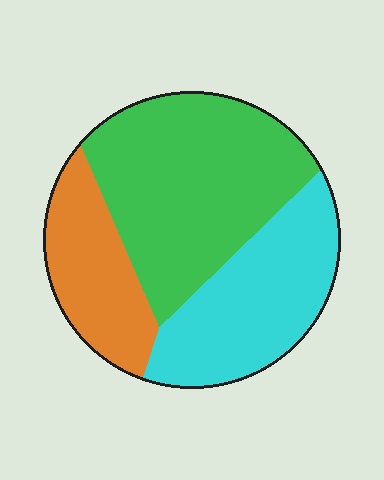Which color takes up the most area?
Green, at roughly 45%.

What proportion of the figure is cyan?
Cyan takes up about one third (1/3) of the figure.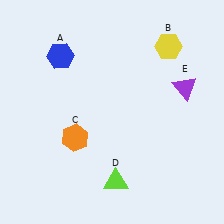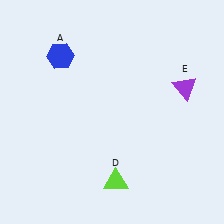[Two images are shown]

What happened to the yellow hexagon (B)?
The yellow hexagon (B) was removed in Image 2. It was in the top-right area of Image 1.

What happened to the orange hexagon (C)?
The orange hexagon (C) was removed in Image 2. It was in the bottom-left area of Image 1.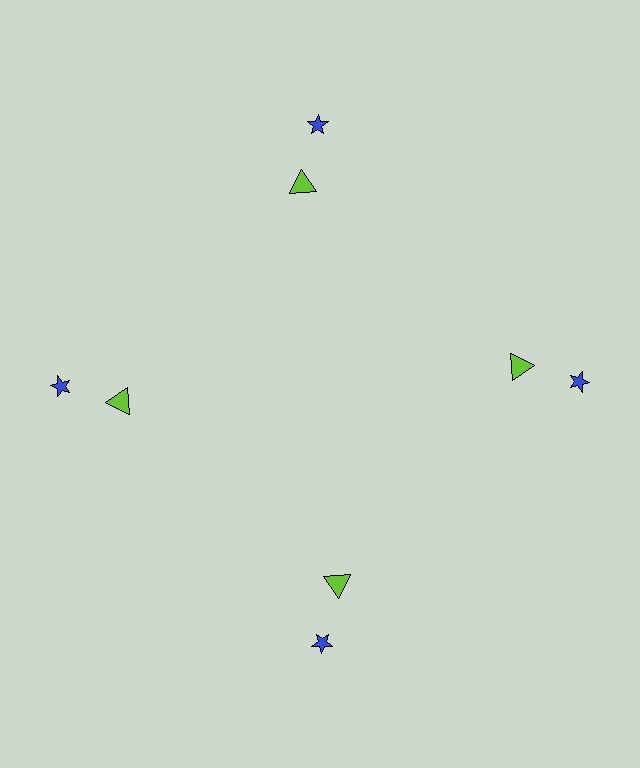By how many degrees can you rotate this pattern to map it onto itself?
The pattern maps onto itself every 90 degrees of rotation.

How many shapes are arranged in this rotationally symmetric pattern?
There are 8 shapes, arranged in 4 groups of 2.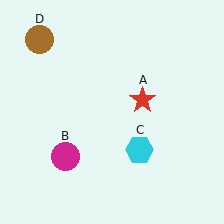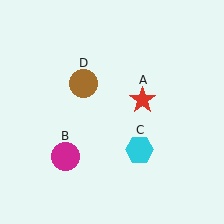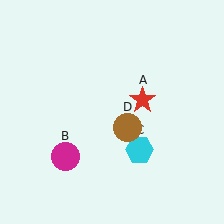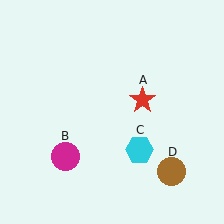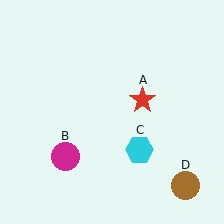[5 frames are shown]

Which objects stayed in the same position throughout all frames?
Red star (object A) and magenta circle (object B) and cyan hexagon (object C) remained stationary.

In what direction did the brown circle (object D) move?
The brown circle (object D) moved down and to the right.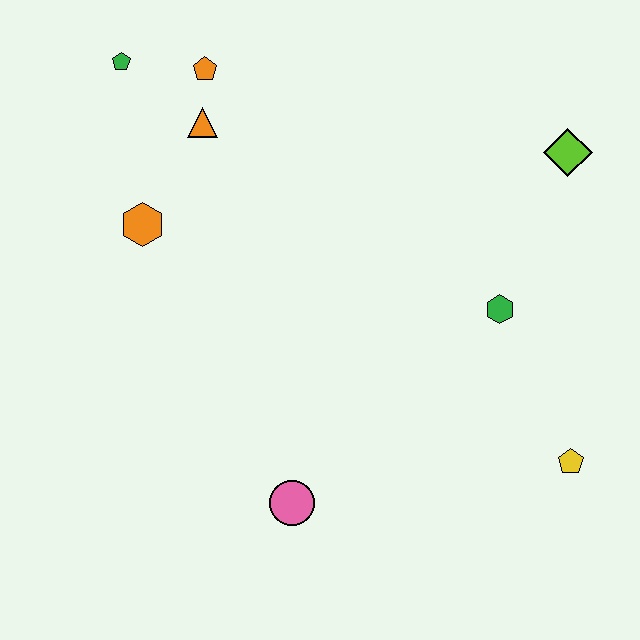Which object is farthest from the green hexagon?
The green pentagon is farthest from the green hexagon.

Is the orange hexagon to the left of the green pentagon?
No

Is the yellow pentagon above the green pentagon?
No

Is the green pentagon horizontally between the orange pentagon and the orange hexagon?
No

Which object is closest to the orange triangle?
The orange pentagon is closest to the orange triangle.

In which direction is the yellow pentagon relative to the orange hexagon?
The yellow pentagon is to the right of the orange hexagon.